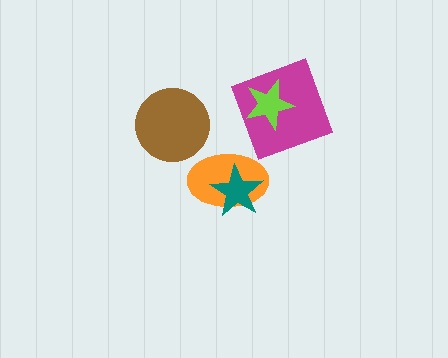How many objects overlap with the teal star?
1 object overlaps with the teal star.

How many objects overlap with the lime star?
1 object overlaps with the lime star.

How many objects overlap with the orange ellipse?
1 object overlaps with the orange ellipse.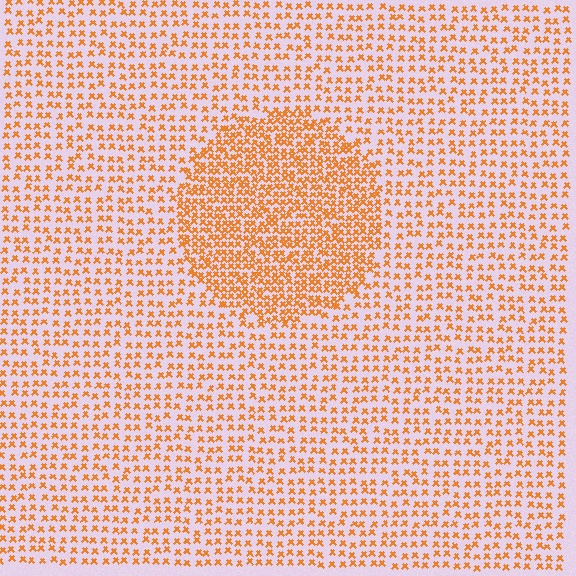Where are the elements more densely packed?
The elements are more densely packed inside the circle boundary.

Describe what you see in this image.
The image contains small orange elements arranged at two different densities. A circle-shaped region is visible where the elements are more densely packed than the surrounding area.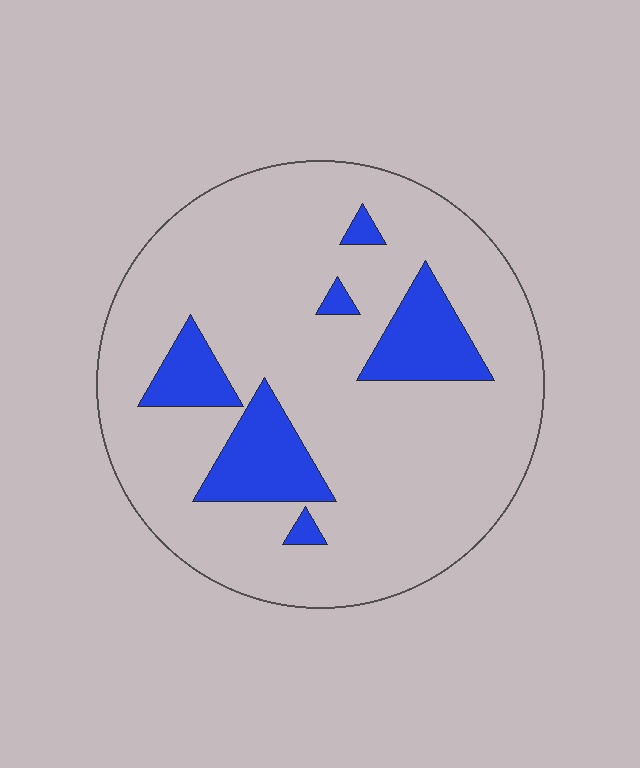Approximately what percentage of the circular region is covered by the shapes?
Approximately 15%.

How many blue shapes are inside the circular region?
6.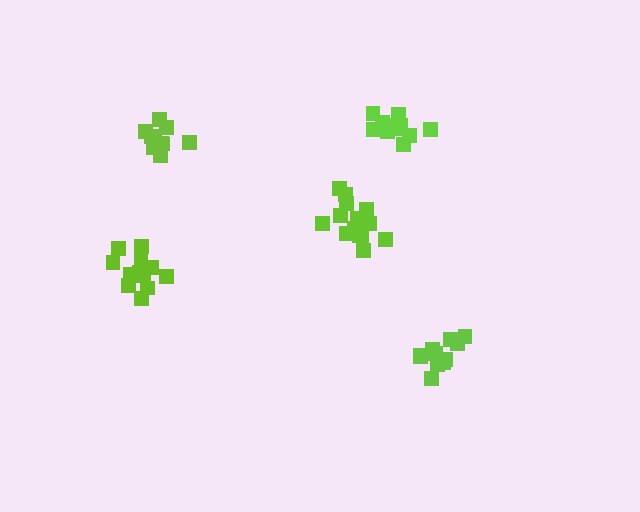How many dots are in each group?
Group 1: 10 dots, Group 2: 15 dots, Group 3: 11 dots, Group 4: 14 dots, Group 5: 13 dots (63 total).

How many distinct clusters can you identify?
There are 5 distinct clusters.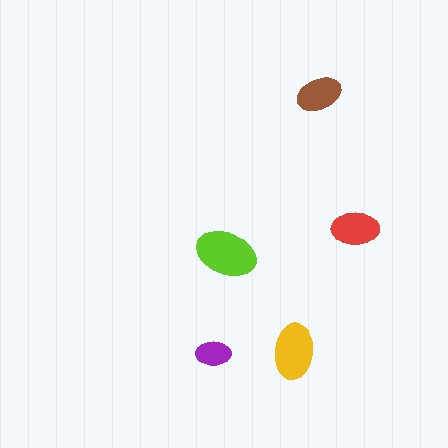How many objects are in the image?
There are 5 objects in the image.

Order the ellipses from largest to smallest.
the lime one, the yellow one, the red one, the brown one, the purple one.